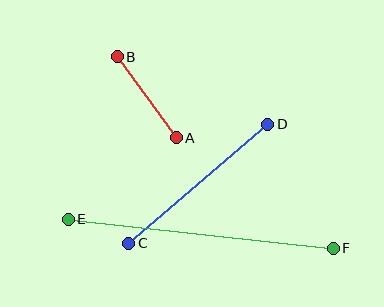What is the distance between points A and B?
The distance is approximately 100 pixels.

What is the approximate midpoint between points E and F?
The midpoint is at approximately (201, 234) pixels.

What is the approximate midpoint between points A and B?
The midpoint is at approximately (147, 97) pixels.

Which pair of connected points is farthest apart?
Points E and F are farthest apart.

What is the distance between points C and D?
The distance is approximately 183 pixels.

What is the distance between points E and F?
The distance is approximately 267 pixels.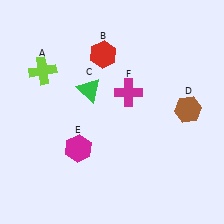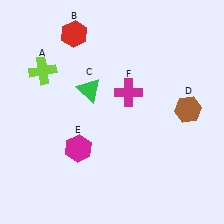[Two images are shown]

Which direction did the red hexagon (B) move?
The red hexagon (B) moved left.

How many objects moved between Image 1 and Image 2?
1 object moved between the two images.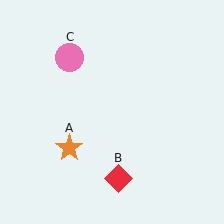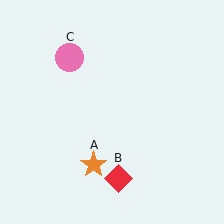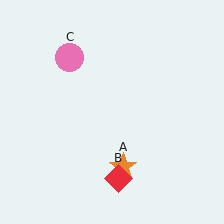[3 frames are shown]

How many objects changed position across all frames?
1 object changed position: orange star (object A).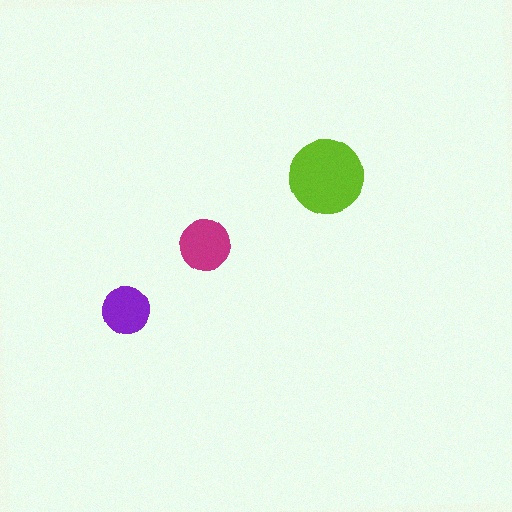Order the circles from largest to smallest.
the lime one, the magenta one, the purple one.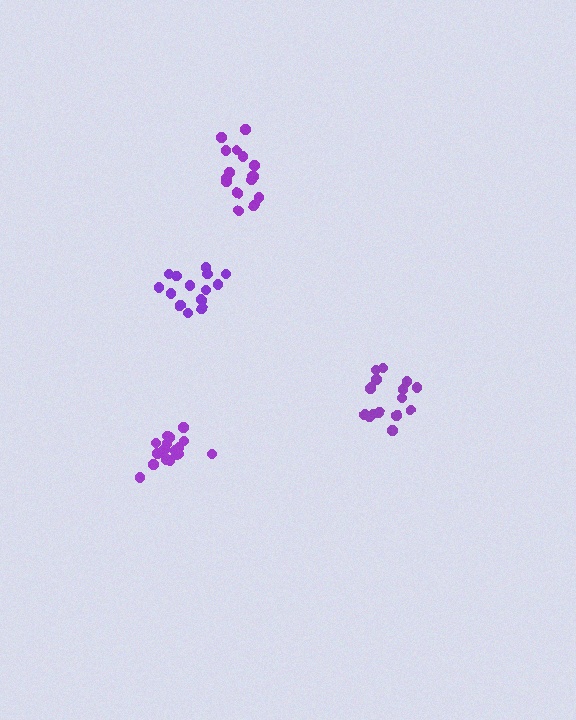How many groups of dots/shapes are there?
There are 4 groups.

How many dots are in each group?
Group 1: 16 dots, Group 2: 15 dots, Group 3: 16 dots, Group 4: 18 dots (65 total).